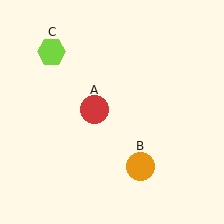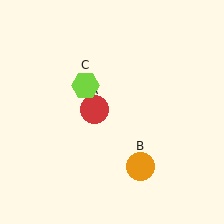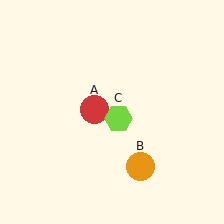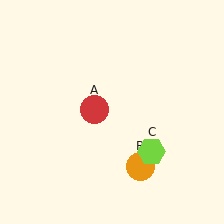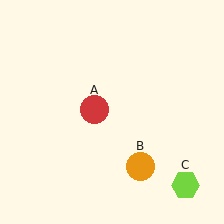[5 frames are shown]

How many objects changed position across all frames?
1 object changed position: lime hexagon (object C).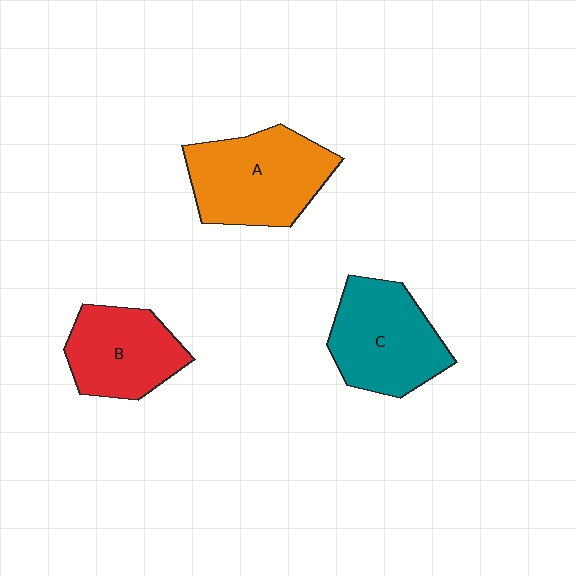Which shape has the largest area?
Shape A (orange).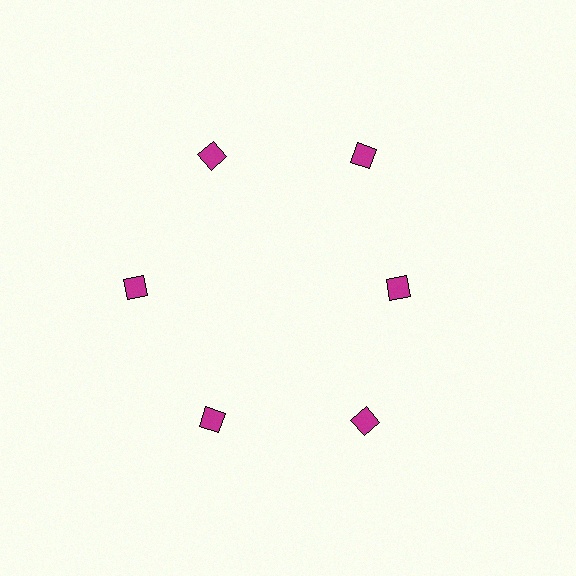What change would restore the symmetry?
The symmetry would be restored by moving it outward, back onto the ring so that all 6 squares sit at equal angles and equal distance from the center.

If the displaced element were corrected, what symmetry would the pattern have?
It would have 6-fold rotational symmetry — the pattern would map onto itself every 60 degrees.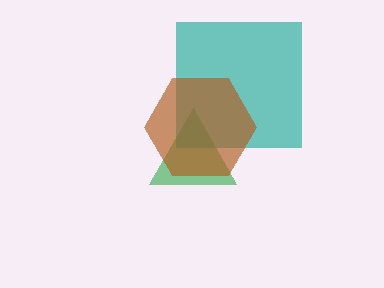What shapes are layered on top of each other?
The layered shapes are: a green triangle, a teal square, a brown hexagon.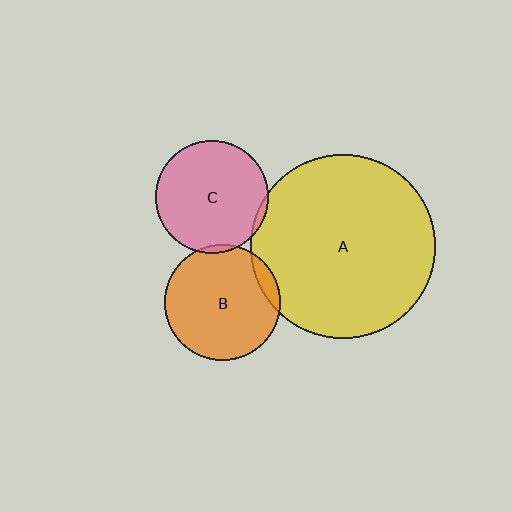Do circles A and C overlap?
Yes.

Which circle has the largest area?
Circle A (yellow).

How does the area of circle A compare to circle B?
Approximately 2.6 times.